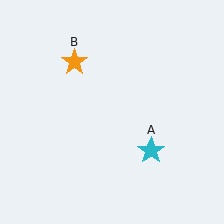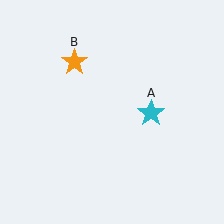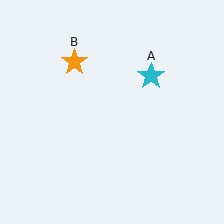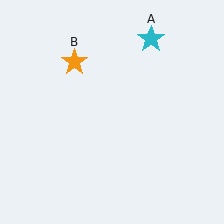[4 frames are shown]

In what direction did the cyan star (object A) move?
The cyan star (object A) moved up.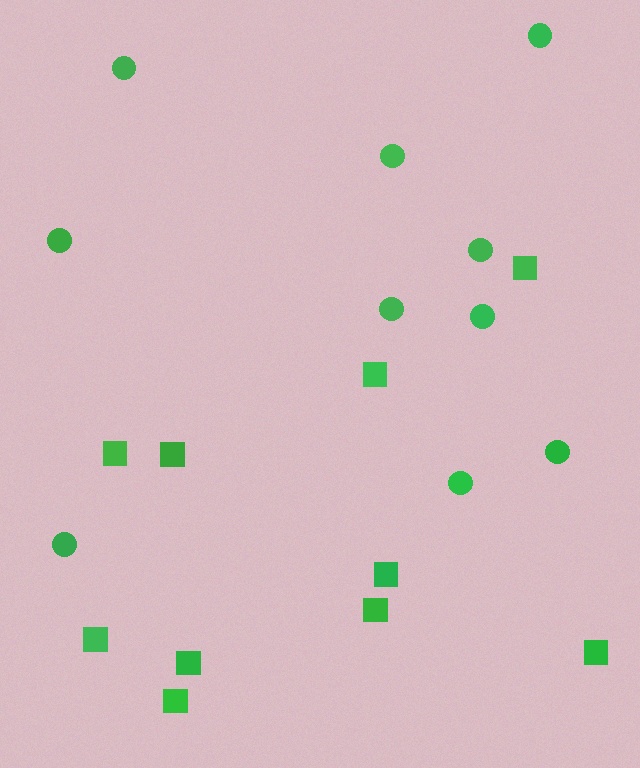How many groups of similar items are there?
There are 2 groups: one group of squares (10) and one group of circles (10).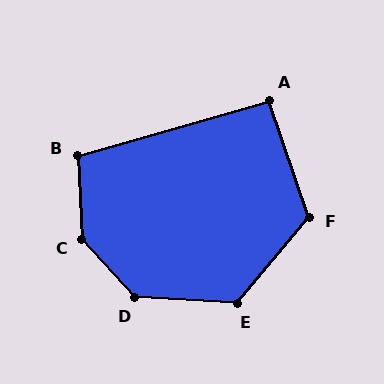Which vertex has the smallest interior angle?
A, at approximately 93 degrees.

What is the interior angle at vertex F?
Approximately 121 degrees (obtuse).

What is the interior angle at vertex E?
Approximately 127 degrees (obtuse).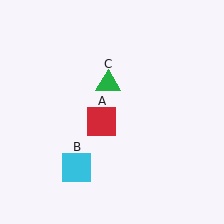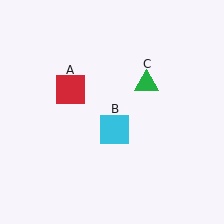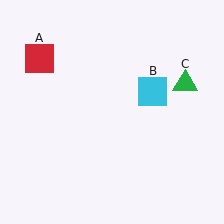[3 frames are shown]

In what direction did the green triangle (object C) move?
The green triangle (object C) moved right.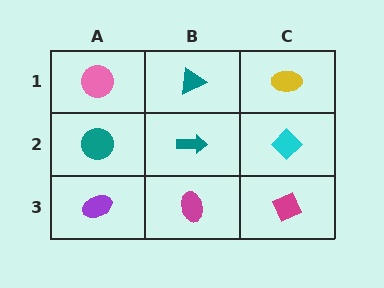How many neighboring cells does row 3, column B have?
3.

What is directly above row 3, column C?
A cyan diamond.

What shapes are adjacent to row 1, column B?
A teal arrow (row 2, column B), a pink circle (row 1, column A), a yellow ellipse (row 1, column C).